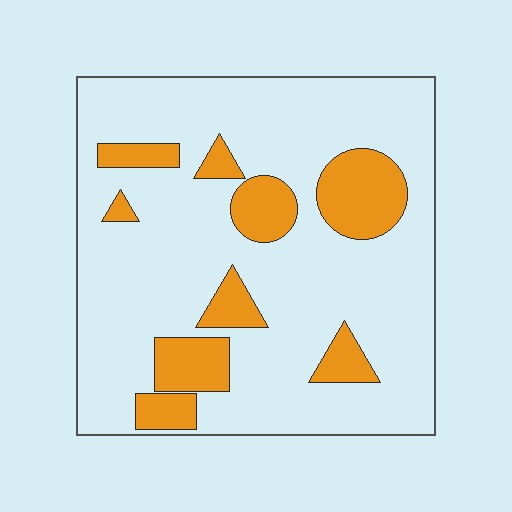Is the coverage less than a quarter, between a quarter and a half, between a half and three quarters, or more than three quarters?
Less than a quarter.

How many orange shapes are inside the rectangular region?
9.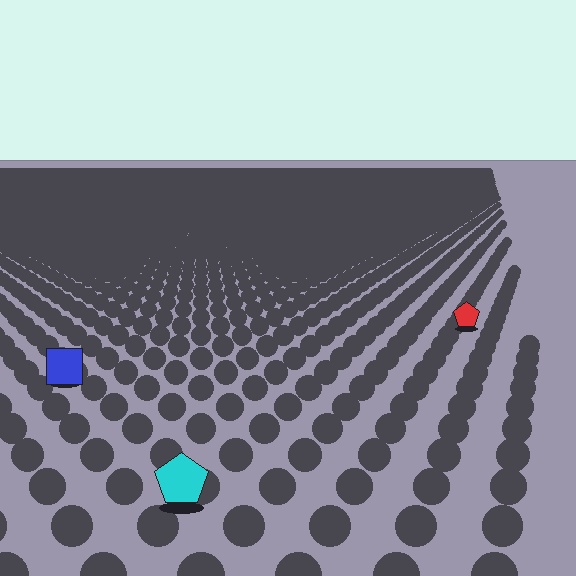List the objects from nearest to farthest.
From nearest to farthest: the cyan pentagon, the blue square, the red pentagon.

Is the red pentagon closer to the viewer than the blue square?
No. The blue square is closer — you can tell from the texture gradient: the ground texture is coarser near it.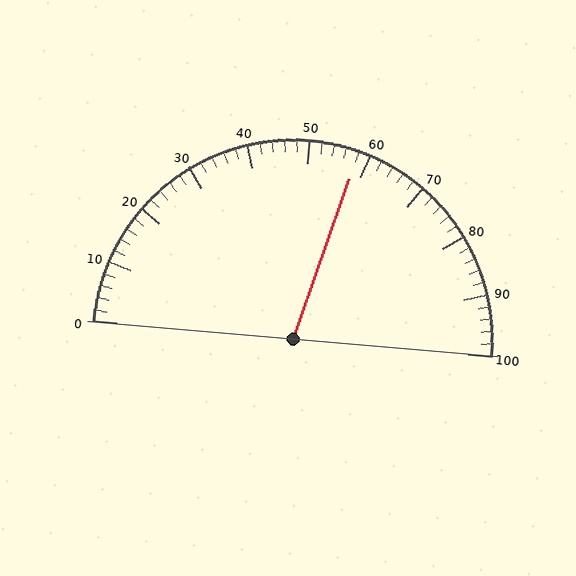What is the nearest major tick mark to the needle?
The nearest major tick mark is 60.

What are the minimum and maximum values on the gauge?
The gauge ranges from 0 to 100.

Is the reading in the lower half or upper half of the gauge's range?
The reading is in the upper half of the range (0 to 100).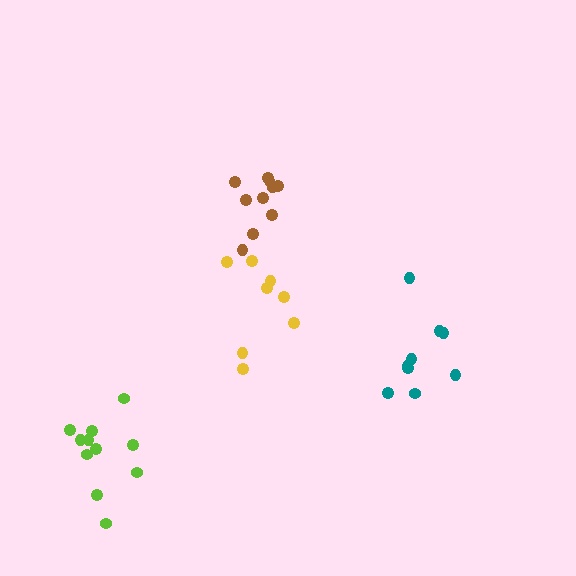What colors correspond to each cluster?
The clusters are colored: brown, yellow, lime, teal.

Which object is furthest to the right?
The teal cluster is rightmost.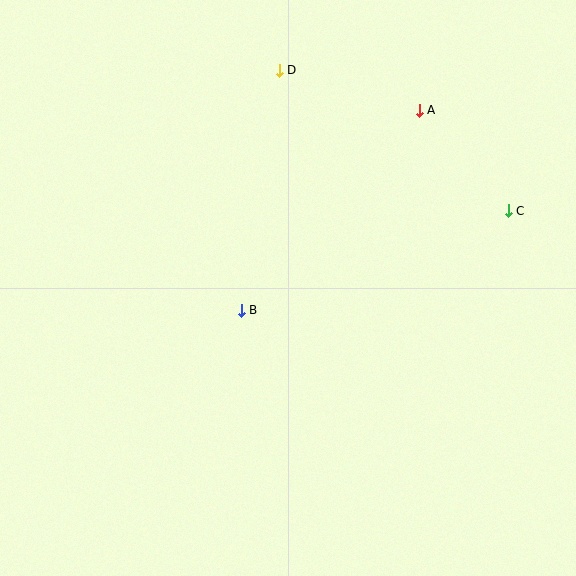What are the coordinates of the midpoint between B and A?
The midpoint between B and A is at (330, 210).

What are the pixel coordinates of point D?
Point D is at (279, 70).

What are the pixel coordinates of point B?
Point B is at (241, 310).